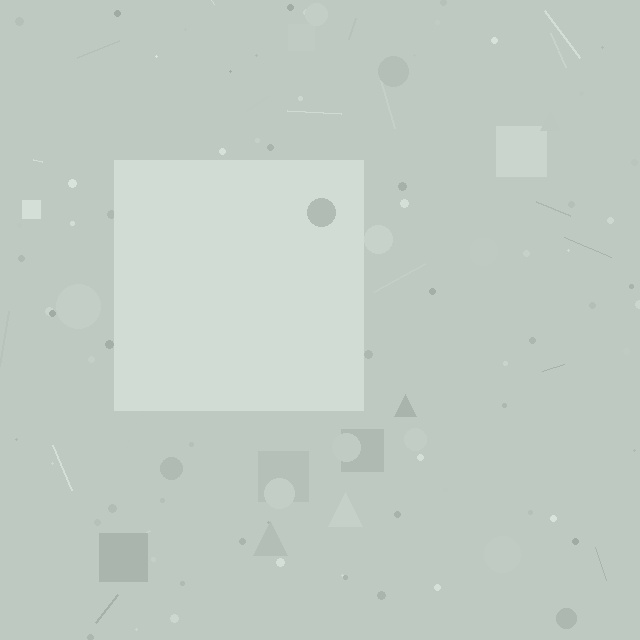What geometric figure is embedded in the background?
A square is embedded in the background.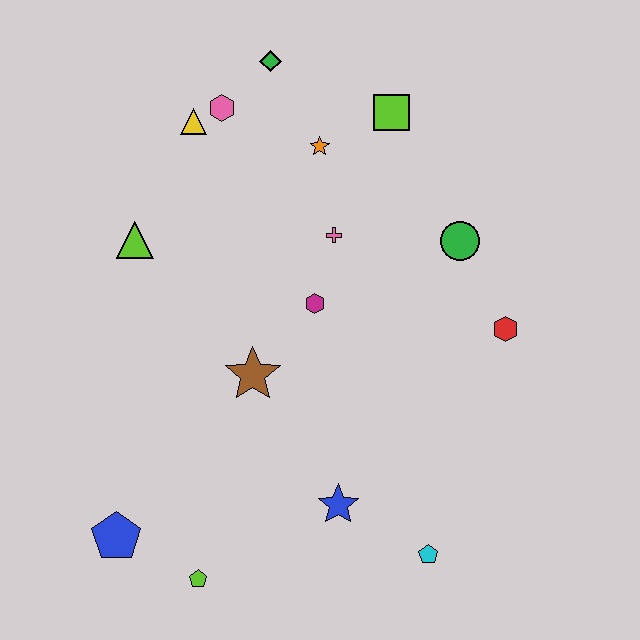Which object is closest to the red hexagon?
The green circle is closest to the red hexagon.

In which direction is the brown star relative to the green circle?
The brown star is to the left of the green circle.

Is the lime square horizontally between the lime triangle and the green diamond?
No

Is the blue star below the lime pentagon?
No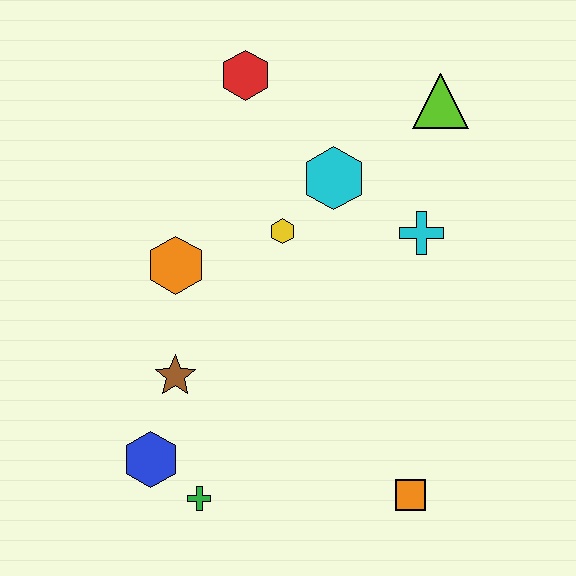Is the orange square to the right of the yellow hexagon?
Yes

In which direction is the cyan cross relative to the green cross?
The cyan cross is above the green cross.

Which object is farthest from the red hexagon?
The orange square is farthest from the red hexagon.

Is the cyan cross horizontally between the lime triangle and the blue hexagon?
Yes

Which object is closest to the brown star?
The blue hexagon is closest to the brown star.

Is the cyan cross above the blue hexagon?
Yes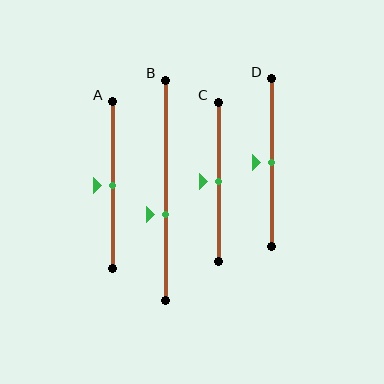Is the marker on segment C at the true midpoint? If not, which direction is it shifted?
Yes, the marker on segment C is at the true midpoint.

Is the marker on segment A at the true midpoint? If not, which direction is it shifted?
Yes, the marker on segment A is at the true midpoint.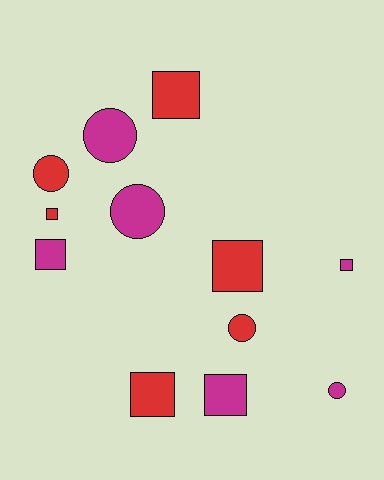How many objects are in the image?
There are 12 objects.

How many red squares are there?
There are 4 red squares.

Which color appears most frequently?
Red, with 6 objects.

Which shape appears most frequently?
Square, with 7 objects.